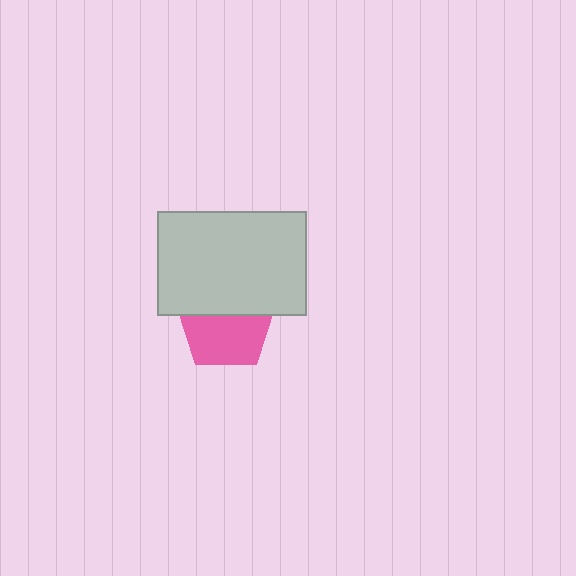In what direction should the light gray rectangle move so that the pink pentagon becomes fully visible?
The light gray rectangle should move up. That is the shortest direction to clear the overlap and leave the pink pentagon fully visible.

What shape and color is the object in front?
The object in front is a light gray rectangle.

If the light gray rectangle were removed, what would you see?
You would see the complete pink pentagon.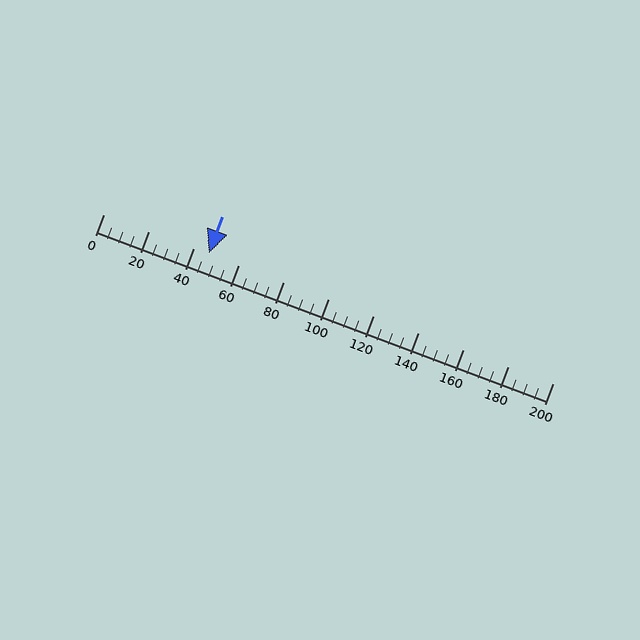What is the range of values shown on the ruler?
The ruler shows values from 0 to 200.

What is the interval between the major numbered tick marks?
The major tick marks are spaced 20 units apart.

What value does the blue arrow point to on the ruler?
The blue arrow points to approximately 47.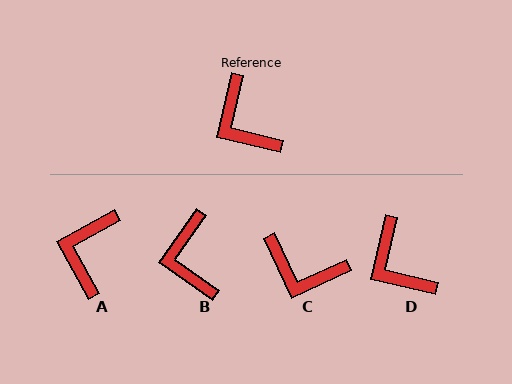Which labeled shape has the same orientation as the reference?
D.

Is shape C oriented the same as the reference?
No, it is off by about 38 degrees.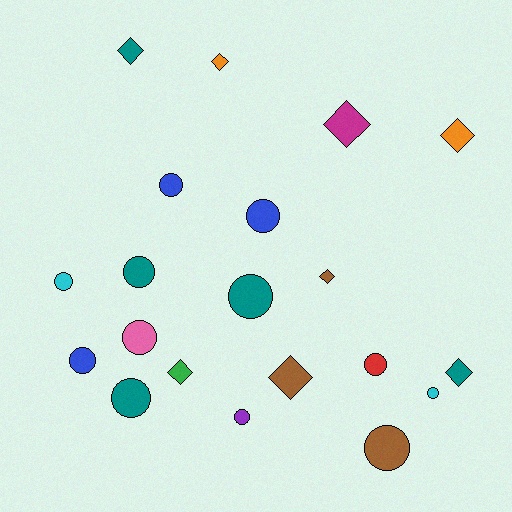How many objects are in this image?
There are 20 objects.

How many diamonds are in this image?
There are 8 diamonds.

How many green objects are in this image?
There is 1 green object.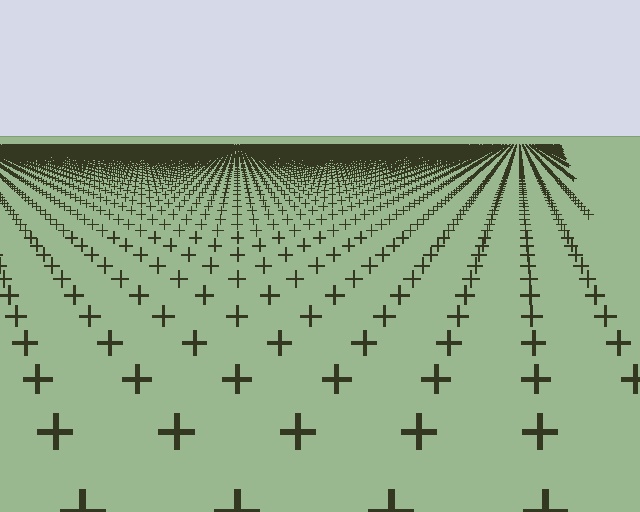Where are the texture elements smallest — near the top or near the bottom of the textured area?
Near the top.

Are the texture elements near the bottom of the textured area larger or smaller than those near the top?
Larger. Near the bottom, elements are closer to the viewer and appear at a bigger on-screen size.